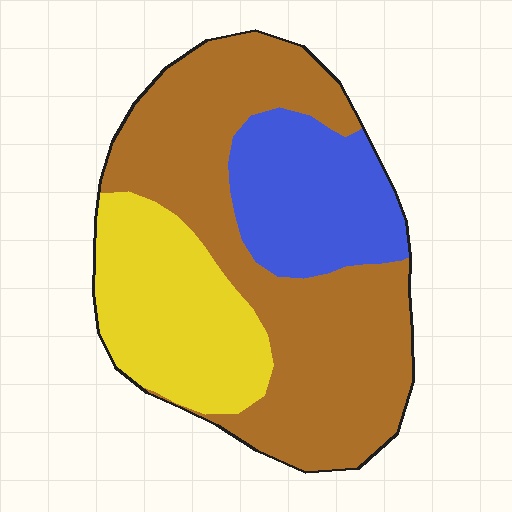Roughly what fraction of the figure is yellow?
Yellow covers 25% of the figure.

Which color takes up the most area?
Brown, at roughly 55%.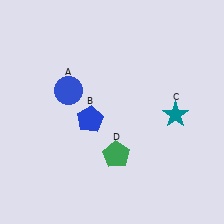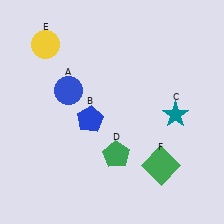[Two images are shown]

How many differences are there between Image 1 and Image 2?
There are 2 differences between the two images.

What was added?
A yellow circle (E), a green square (F) were added in Image 2.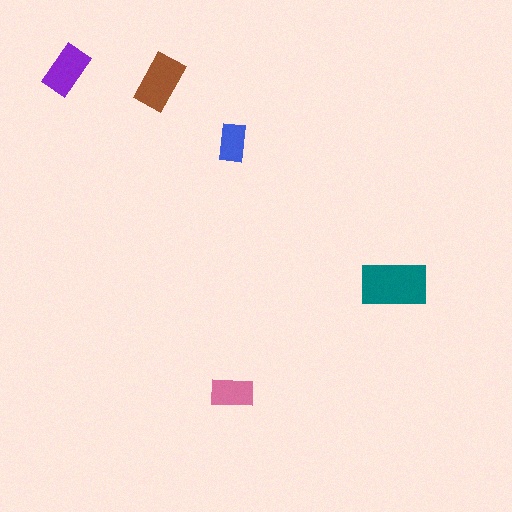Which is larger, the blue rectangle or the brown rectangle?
The brown one.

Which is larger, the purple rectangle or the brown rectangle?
The brown one.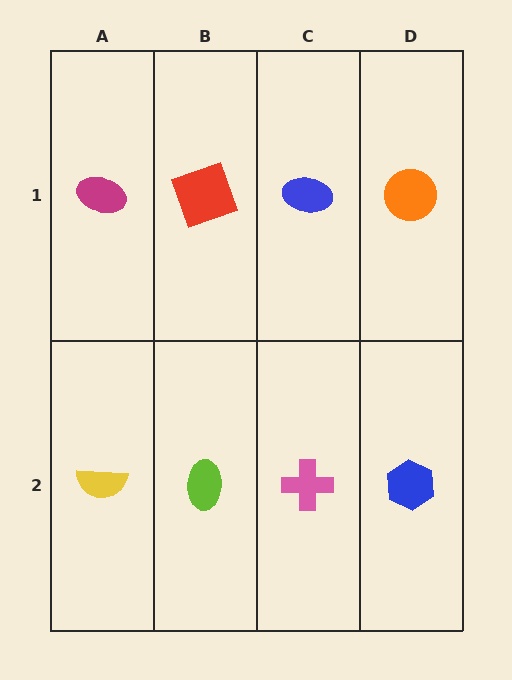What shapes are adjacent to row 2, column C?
A blue ellipse (row 1, column C), a lime ellipse (row 2, column B), a blue hexagon (row 2, column D).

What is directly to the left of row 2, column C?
A lime ellipse.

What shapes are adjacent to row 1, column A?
A yellow semicircle (row 2, column A), a red square (row 1, column B).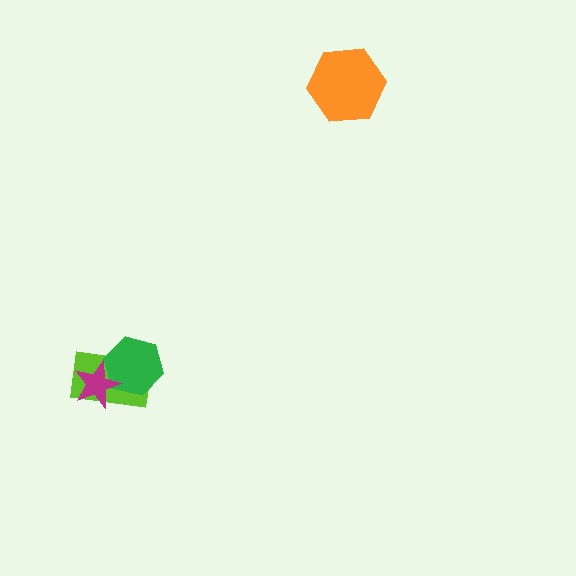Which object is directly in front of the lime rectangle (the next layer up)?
The green hexagon is directly in front of the lime rectangle.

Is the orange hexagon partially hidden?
No, no other shape covers it.